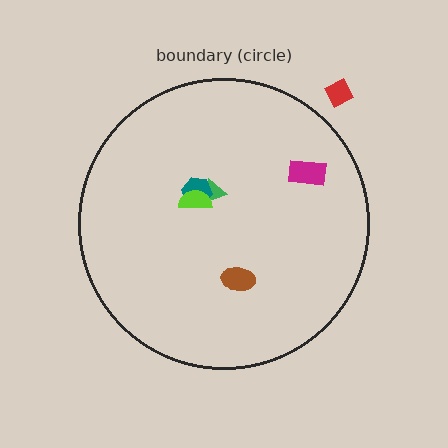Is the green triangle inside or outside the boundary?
Inside.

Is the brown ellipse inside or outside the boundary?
Inside.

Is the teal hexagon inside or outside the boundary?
Inside.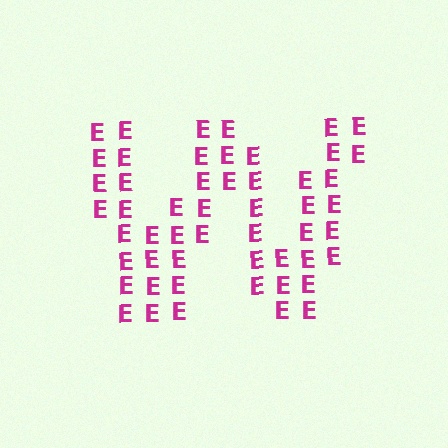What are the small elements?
The small elements are letter E's.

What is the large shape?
The large shape is the letter W.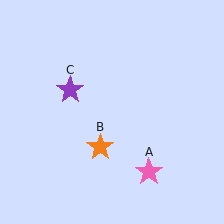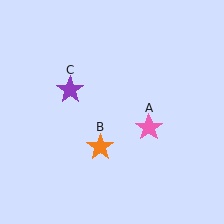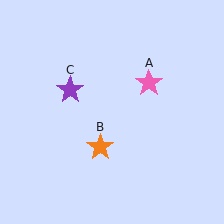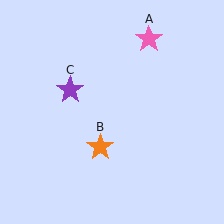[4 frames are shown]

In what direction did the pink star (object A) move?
The pink star (object A) moved up.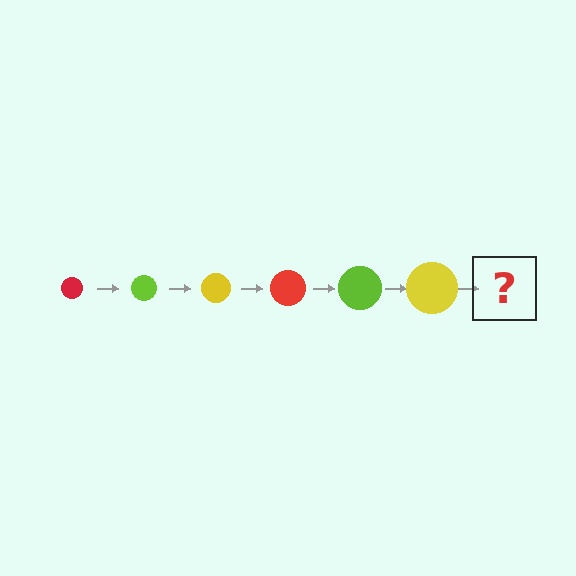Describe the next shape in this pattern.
It should be a red circle, larger than the previous one.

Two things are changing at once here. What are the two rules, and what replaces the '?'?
The two rules are that the circle grows larger each step and the color cycles through red, lime, and yellow. The '?' should be a red circle, larger than the previous one.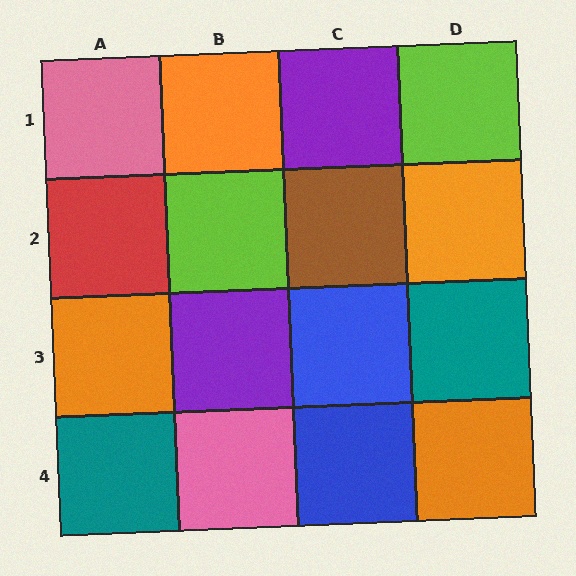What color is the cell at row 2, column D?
Orange.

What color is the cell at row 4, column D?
Orange.